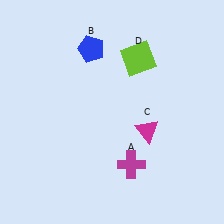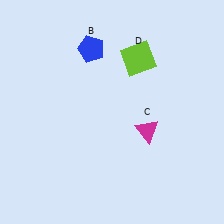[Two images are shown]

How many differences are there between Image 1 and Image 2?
There is 1 difference between the two images.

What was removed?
The magenta cross (A) was removed in Image 2.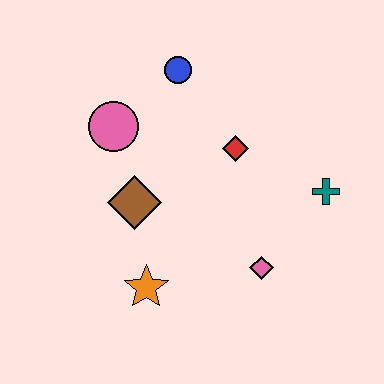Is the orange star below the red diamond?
Yes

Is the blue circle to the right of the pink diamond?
No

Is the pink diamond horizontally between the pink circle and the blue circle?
No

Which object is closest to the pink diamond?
The teal cross is closest to the pink diamond.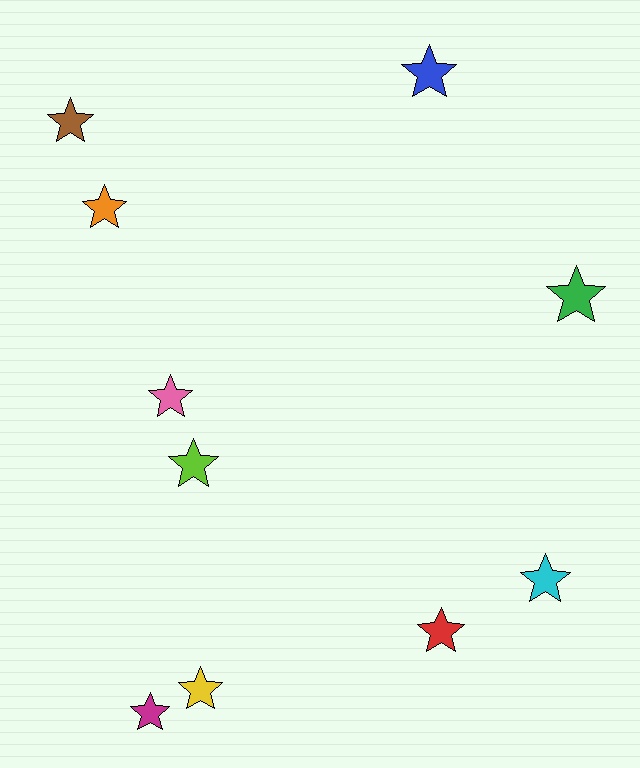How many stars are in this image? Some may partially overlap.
There are 10 stars.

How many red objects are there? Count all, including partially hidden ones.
There is 1 red object.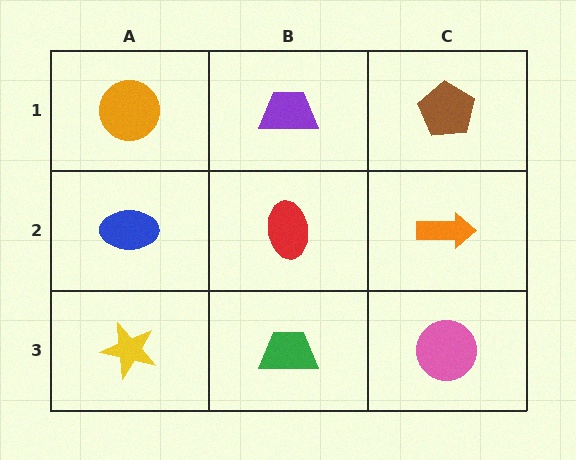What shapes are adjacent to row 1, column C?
An orange arrow (row 2, column C), a purple trapezoid (row 1, column B).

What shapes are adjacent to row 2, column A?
An orange circle (row 1, column A), a yellow star (row 3, column A), a red ellipse (row 2, column B).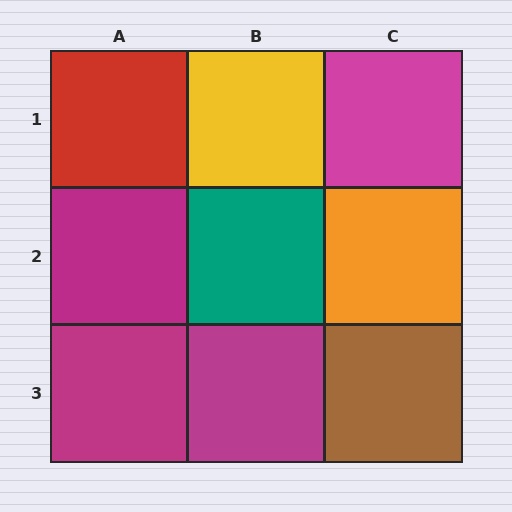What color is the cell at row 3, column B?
Magenta.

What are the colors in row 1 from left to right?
Red, yellow, magenta.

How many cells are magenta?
4 cells are magenta.